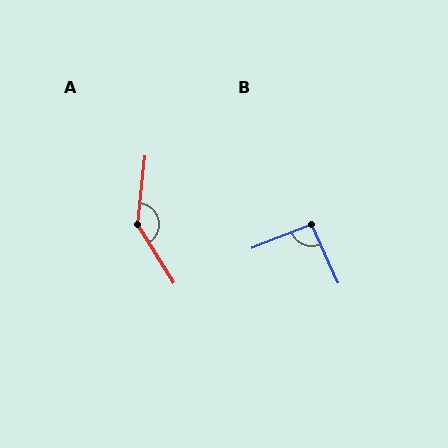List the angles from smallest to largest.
B (93°), A (142°).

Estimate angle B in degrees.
Approximately 93 degrees.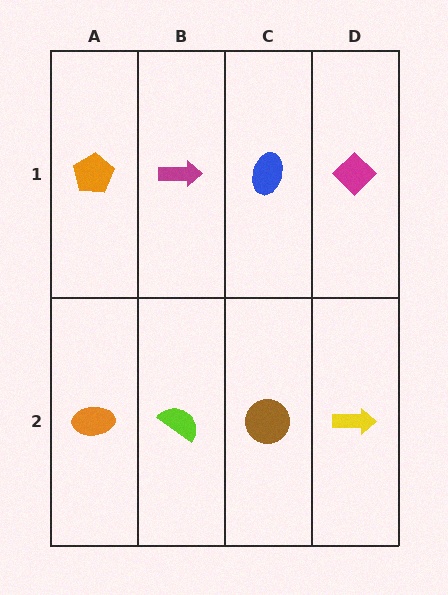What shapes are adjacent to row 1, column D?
A yellow arrow (row 2, column D), a blue ellipse (row 1, column C).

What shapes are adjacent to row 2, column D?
A magenta diamond (row 1, column D), a brown circle (row 2, column C).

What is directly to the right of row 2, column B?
A brown circle.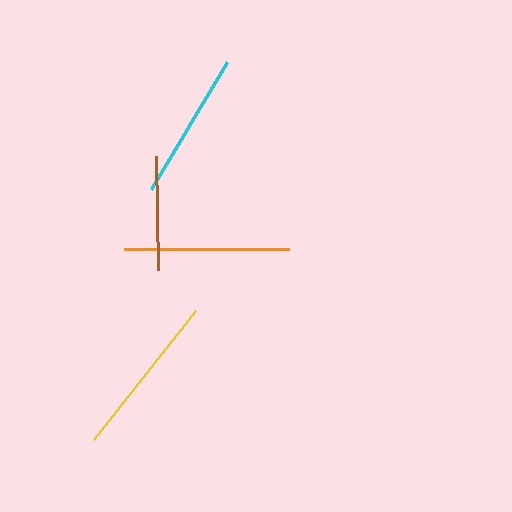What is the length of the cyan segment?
The cyan segment is approximately 148 pixels long.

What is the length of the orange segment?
The orange segment is approximately 165 pixels long.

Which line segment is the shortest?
The brown line is the shortest at approximately 114 pixels.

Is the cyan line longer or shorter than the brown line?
The cyan line is longer than the brown line.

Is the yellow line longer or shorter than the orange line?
The yellow line is longer than the orange line.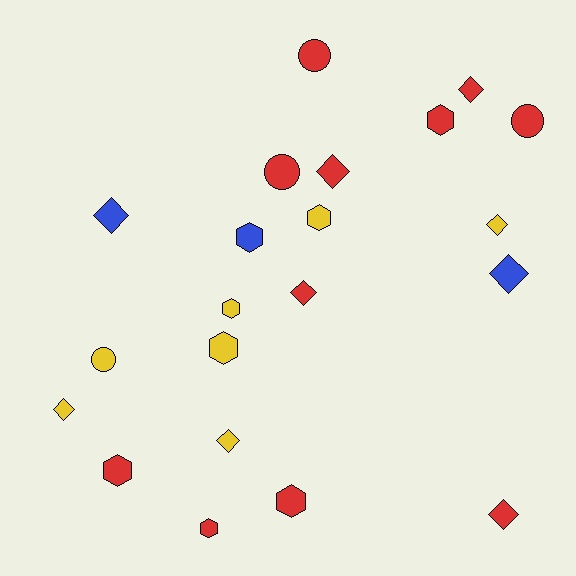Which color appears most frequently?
Red, with 11 objects.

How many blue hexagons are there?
There is 1 blue hexagon.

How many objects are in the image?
There are 21 objects.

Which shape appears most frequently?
Diamond, with 9 objects.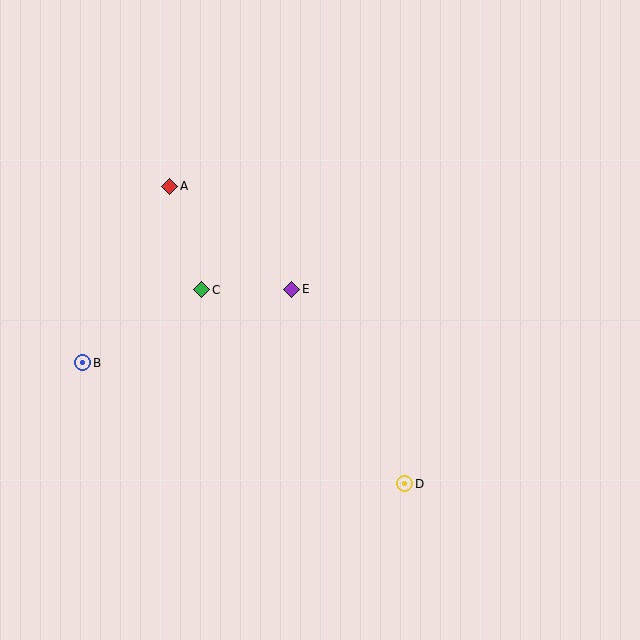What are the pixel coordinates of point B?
Point B is at (83, 363).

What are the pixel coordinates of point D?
Point D is at (405, 484).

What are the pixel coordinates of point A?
Point A is at (170, 186).